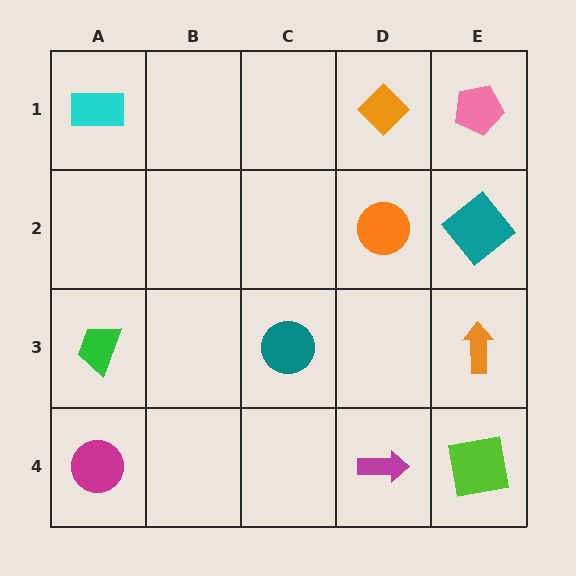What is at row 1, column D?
An orange diamond.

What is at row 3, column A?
A green trapezoid.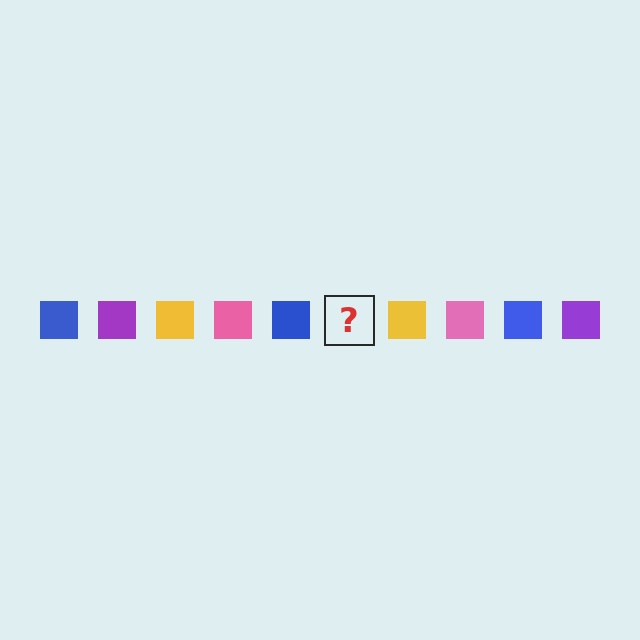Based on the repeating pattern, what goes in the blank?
The blank should be a purple square.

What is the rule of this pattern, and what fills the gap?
The rule is that the pattern cycles through blue, purple, yellow, pink squares. The gap should be filled with a purple square.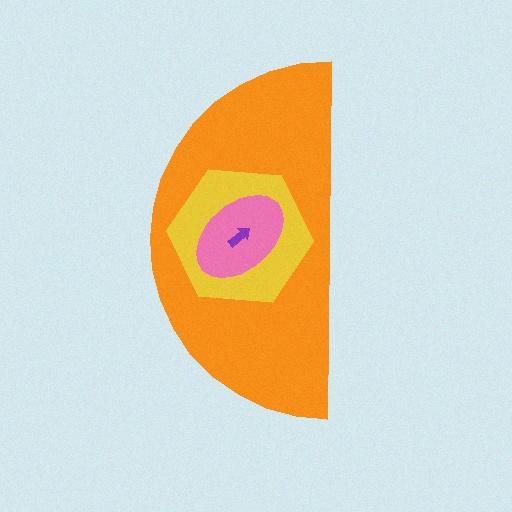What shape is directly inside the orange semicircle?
The yellow hexagon.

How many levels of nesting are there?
4.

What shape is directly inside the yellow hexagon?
The pink ellipse.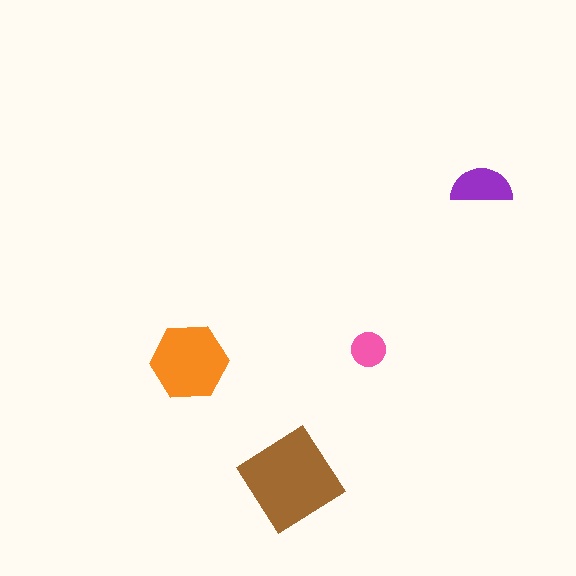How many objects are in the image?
There are 4 objects in the image.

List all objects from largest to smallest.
The brown diamond, the orange hexagon, the purple semicircle, the pink circle.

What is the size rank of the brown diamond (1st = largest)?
1st.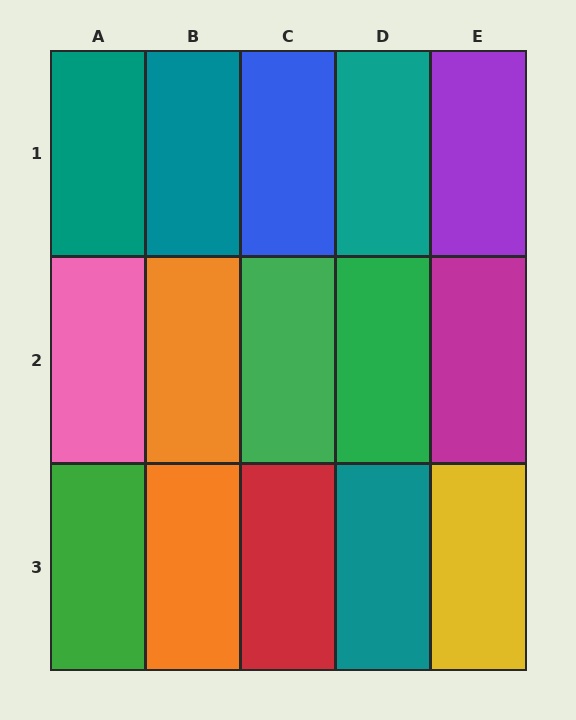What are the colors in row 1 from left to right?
Teal, teal, blue, teal, purple.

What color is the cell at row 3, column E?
Yellow.